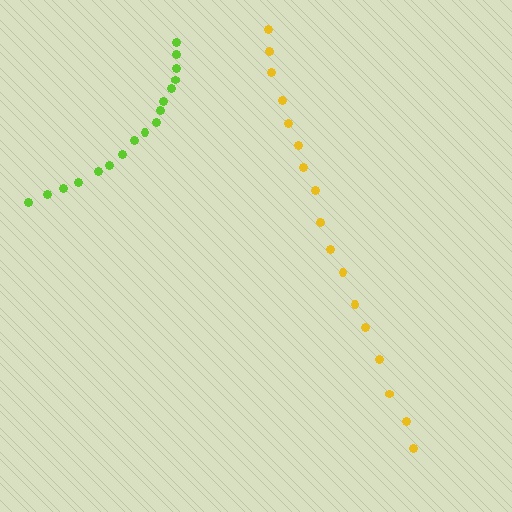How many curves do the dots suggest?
There are 2 distinct paths.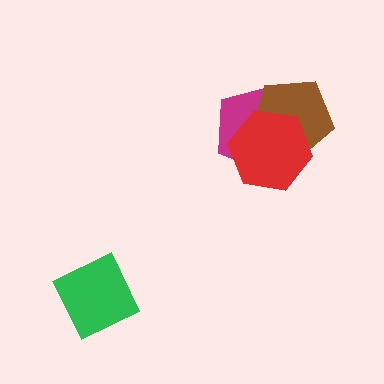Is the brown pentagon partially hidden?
Yes, it is partially covered by another shape.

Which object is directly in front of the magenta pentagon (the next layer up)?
The brown pentagon is directly in front of the magenta pentagon.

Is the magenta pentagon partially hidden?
Yes, it is partially covered by another shape.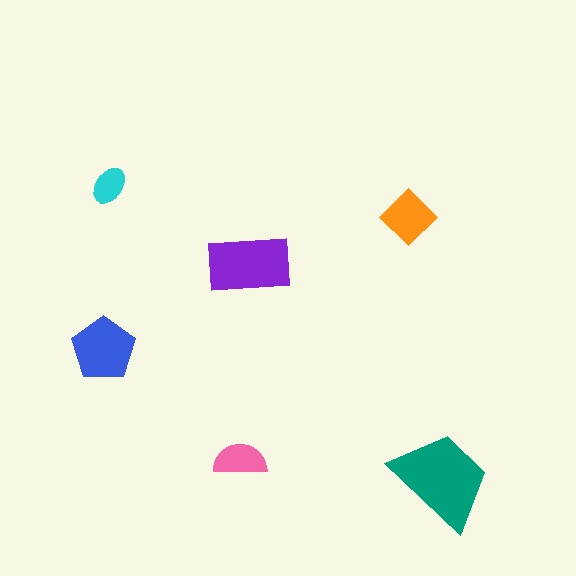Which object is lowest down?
The teal trapezoid is bottommost.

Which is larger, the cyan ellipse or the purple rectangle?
The purple rectangle.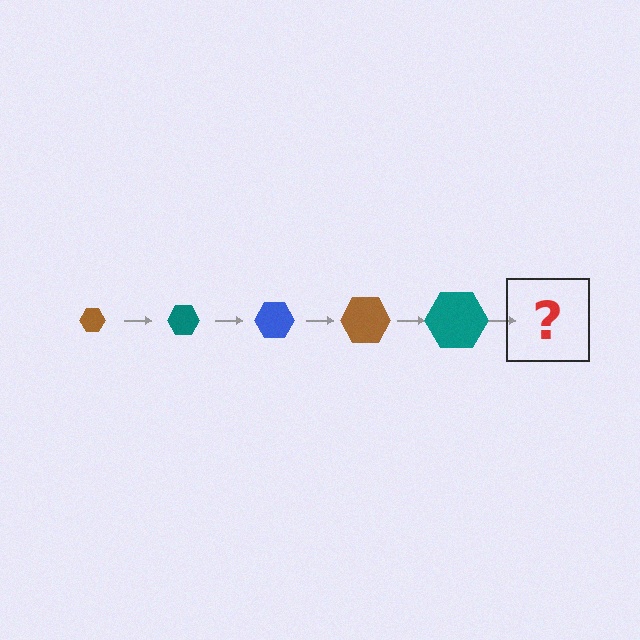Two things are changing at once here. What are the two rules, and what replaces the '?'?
The two rules are that the hexagon grows larger each step and the color cycles through brown, teal, and blue. The '?' should be a blue hexagon, larger than the previous one.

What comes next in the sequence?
The next element should be a blue hexagon, larger than the previous one.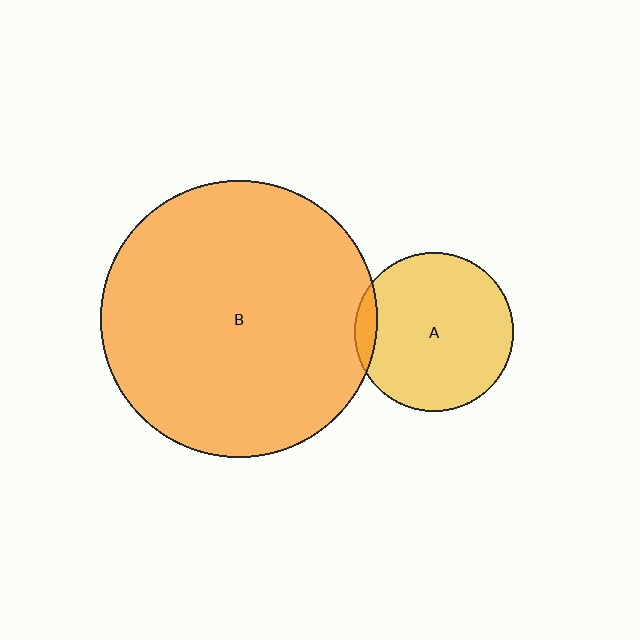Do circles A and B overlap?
Yes.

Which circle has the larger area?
Circle B (orange).